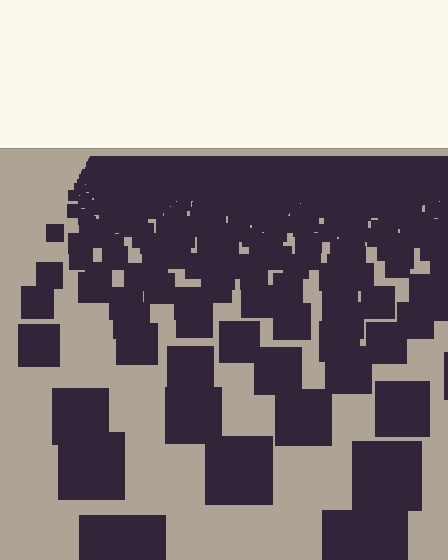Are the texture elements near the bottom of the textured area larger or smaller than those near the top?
Larger. Near the bottom, elements are closer to the viewer and appear at a bigger on-screen size.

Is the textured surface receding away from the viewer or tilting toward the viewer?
The surface is receding away from the viewer. Texture elements get smaller and denser toward the top.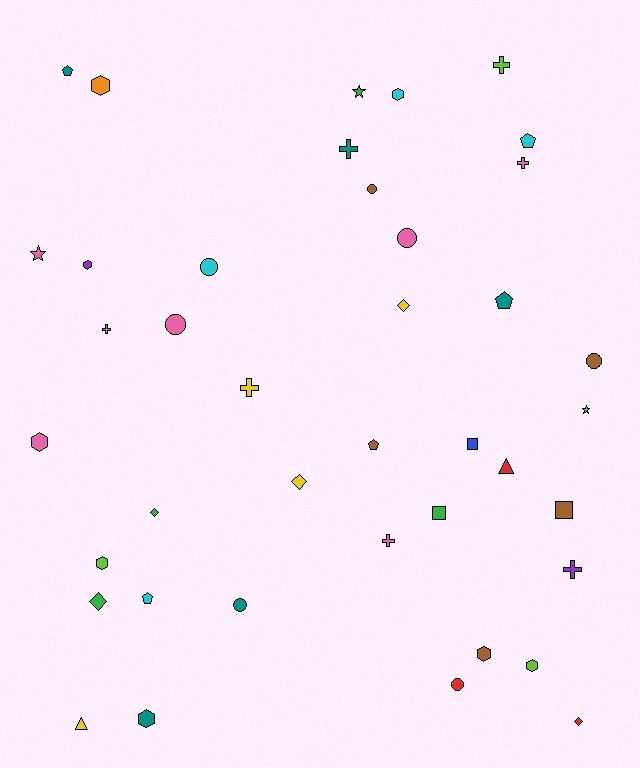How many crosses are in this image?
There are 7 crosses.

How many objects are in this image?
There are 40 objects.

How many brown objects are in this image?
There are 5 brown objects.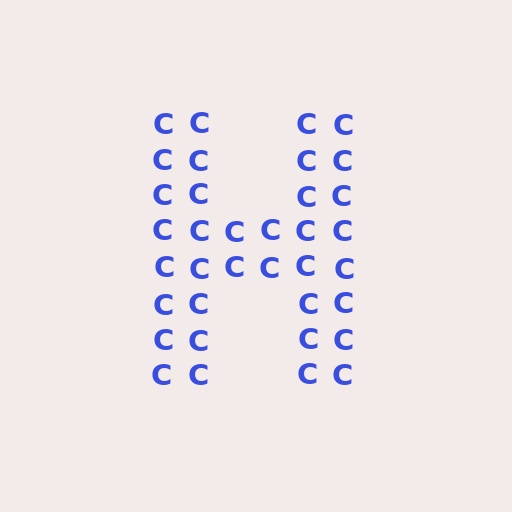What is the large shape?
The large shape is the letter H.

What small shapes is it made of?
It is made of small letter C's.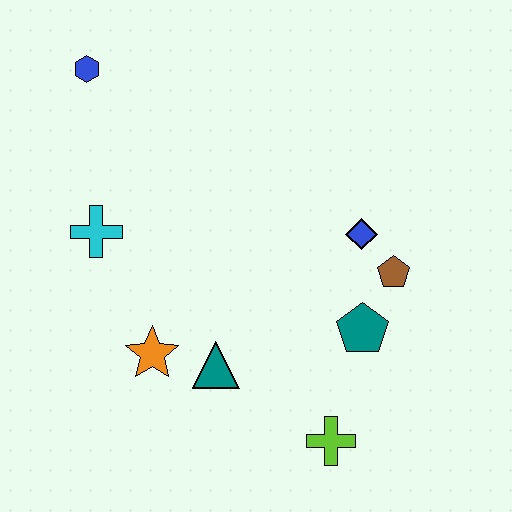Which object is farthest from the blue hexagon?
The lime cross is farthest from the blue hexagon.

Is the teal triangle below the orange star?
Yes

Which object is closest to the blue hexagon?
The cyan cross is closest to the blue hexagon.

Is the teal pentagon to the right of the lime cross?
Yes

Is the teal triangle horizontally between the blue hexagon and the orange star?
No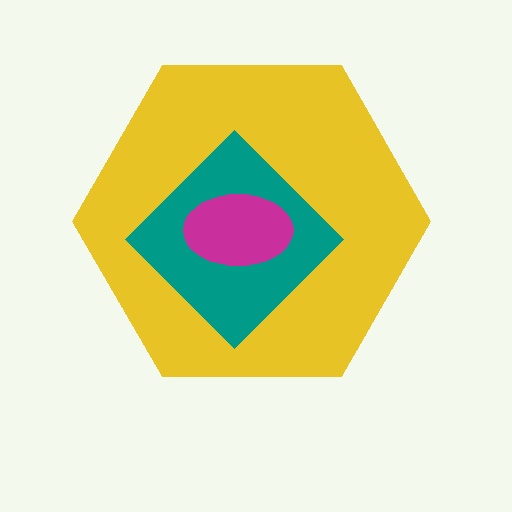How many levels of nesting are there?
3.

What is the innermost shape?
The magenta ellipse.